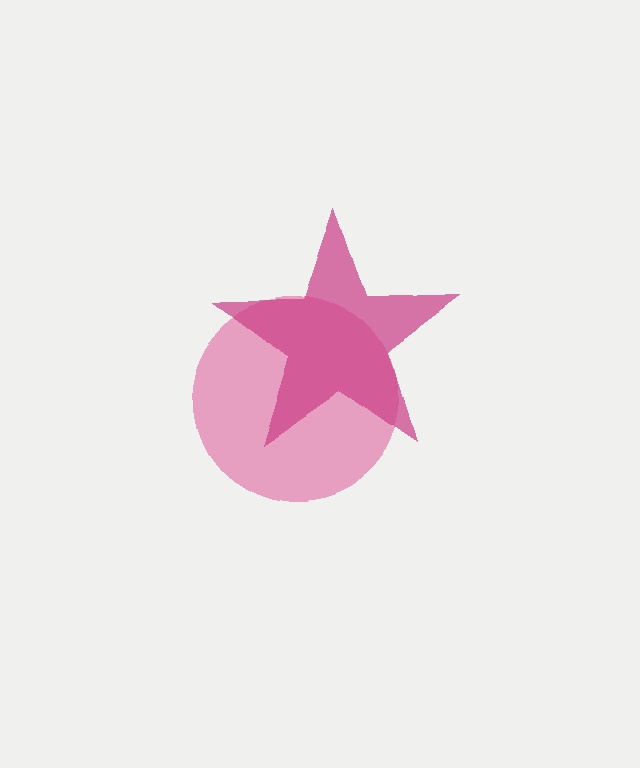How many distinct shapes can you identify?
There are 2 distinct shapes: a pink circle, a magenta star.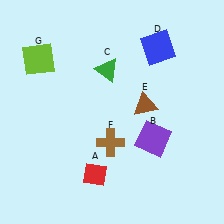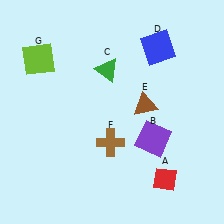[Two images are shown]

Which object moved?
The red diamond (A) moved right.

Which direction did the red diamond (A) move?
The red diamond (A) moved right.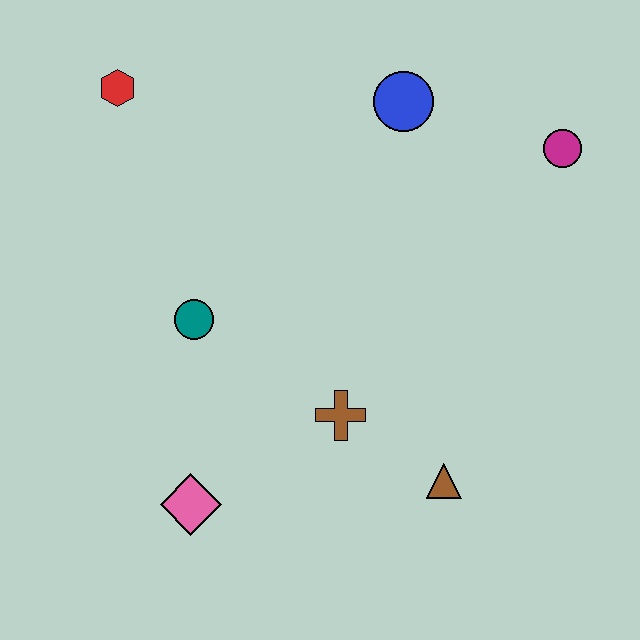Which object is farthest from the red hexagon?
The brown triangle is farthest from the red hexagon.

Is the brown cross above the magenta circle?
No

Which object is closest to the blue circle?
The magenta circle is closest to the blue circle.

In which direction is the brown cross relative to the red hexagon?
The brown cross is below the red hexagon.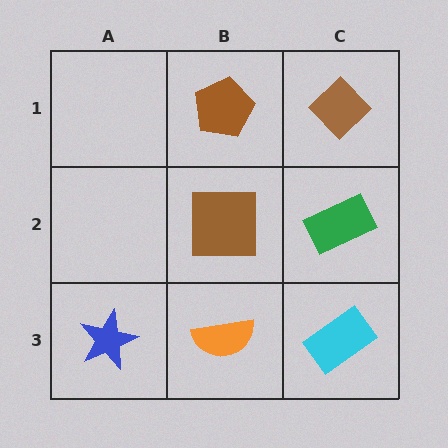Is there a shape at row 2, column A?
No, that cell is empty.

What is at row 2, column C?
A green rectangle.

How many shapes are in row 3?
3 shapes.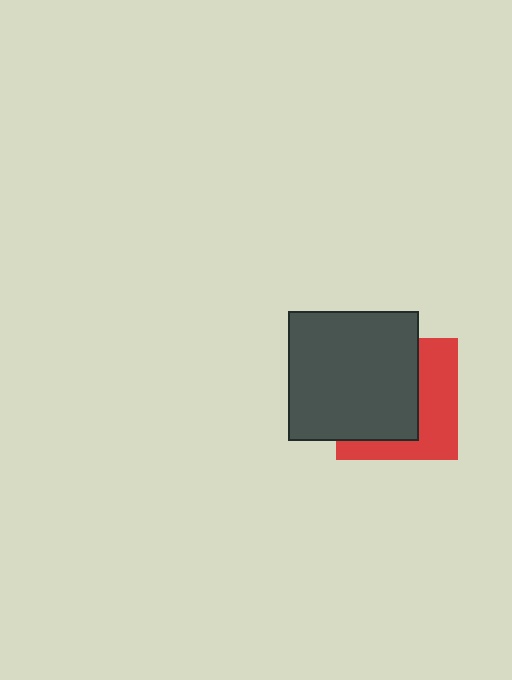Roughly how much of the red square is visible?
A small part of it is visible (roughly 41%).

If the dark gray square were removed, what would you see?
You would see the complete red square.